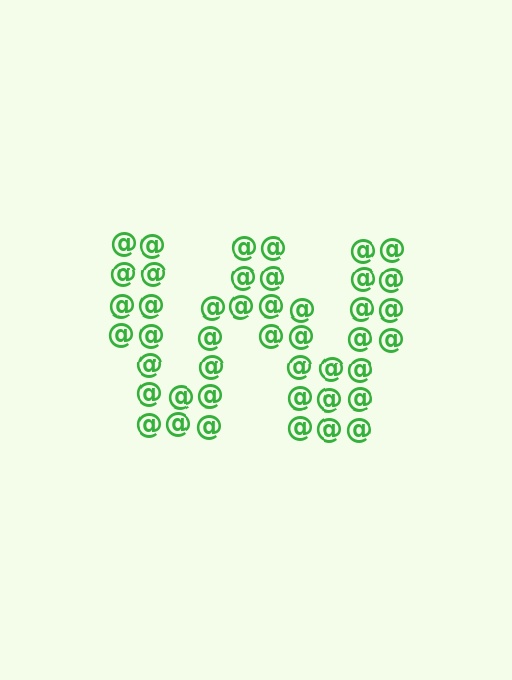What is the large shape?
The large shape is the letter W.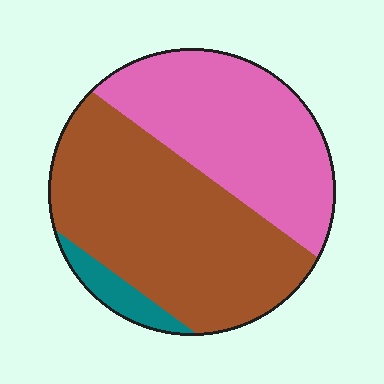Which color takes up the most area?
Brown, at roughly 55%.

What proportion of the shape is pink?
Pink takes up about two fifths (2/5) of the shape.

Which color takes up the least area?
Teal, at roughly 5%.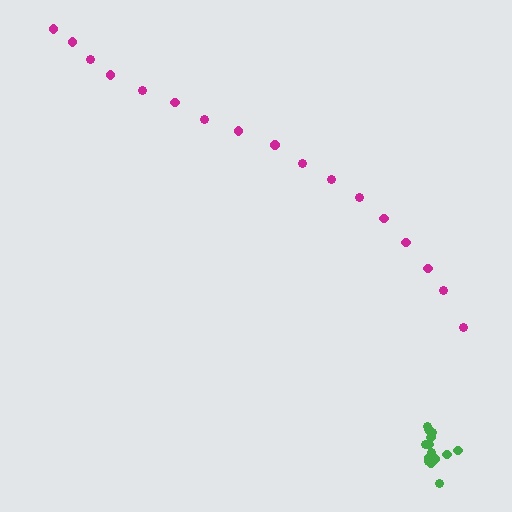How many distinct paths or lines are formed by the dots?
There are 2 distinct paths.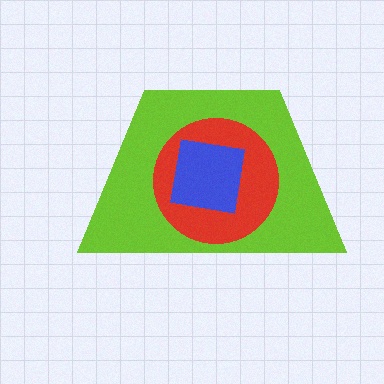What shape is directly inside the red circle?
The blue square.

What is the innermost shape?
The blue square.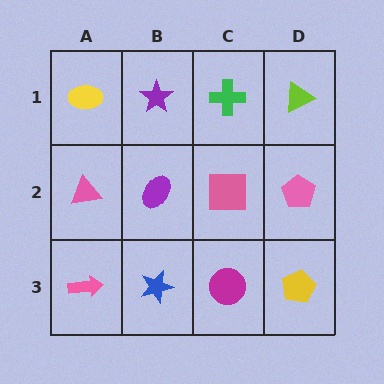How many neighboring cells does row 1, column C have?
3.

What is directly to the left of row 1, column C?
A purple star.